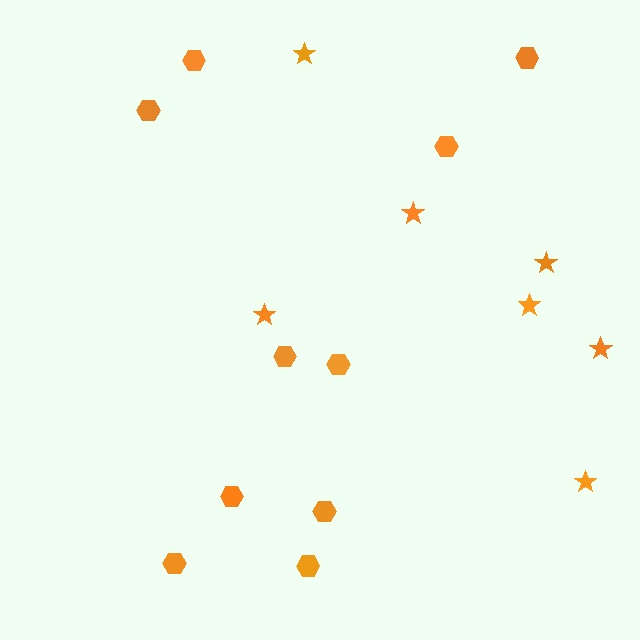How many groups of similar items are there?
There are 2 groups: one group of stars (7) and one group of hexagons (10).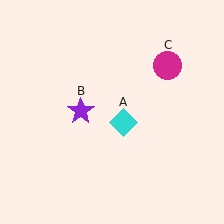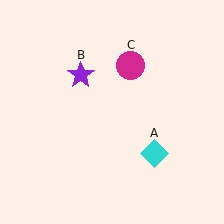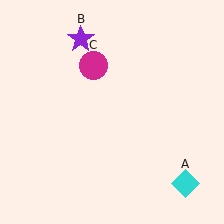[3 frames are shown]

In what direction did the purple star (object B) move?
The purple star (object B) moved up.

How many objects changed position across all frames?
3 objects changed position: cyan diamond (object A), purple star (object B), magenta circle (object C).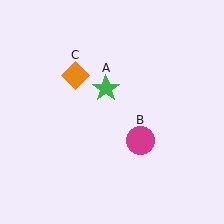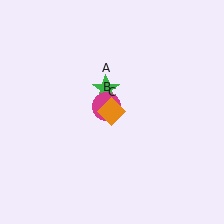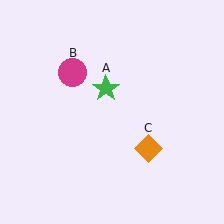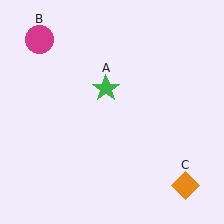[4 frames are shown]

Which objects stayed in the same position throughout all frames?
Green star (object A) remained stationary.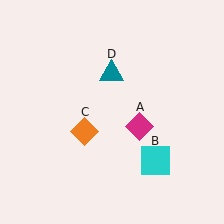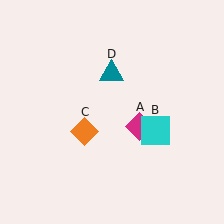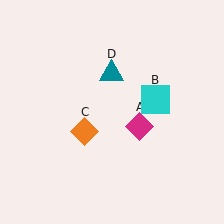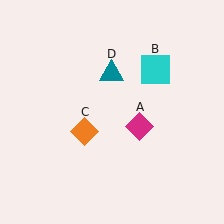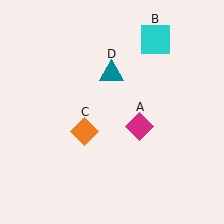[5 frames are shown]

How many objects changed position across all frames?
1 object changed position: cyan square (object B).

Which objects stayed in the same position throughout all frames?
Magenta diamond (object A) and orange diamond (object C) and teal triangle (object D) remained stationary.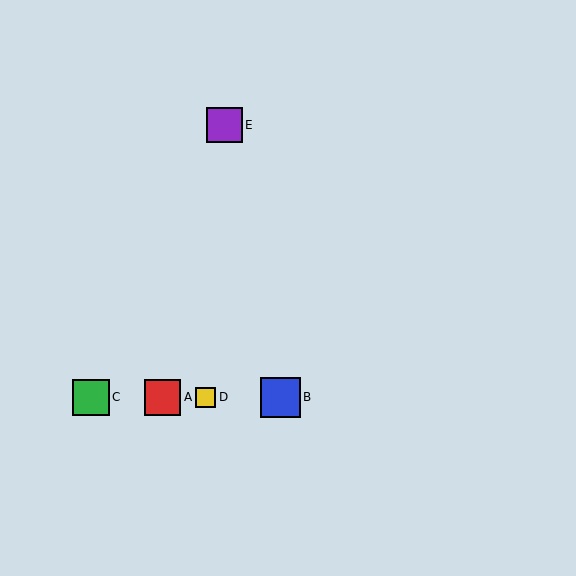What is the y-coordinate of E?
Object E is at y≈125.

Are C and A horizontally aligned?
Yes, both are at y≈397.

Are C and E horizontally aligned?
No, C is at y≈397 and E is at y≈125.